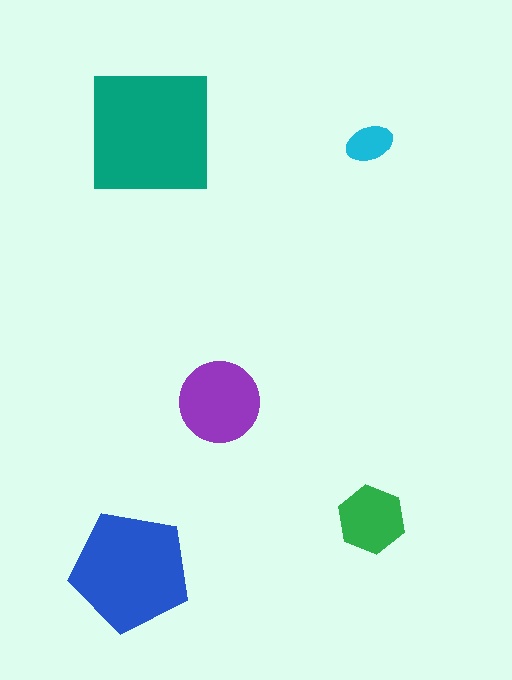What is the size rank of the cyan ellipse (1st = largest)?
5th.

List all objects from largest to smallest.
The teal square, the blue pentagon, the purple circle, the green hexagon, the cyan ellipse.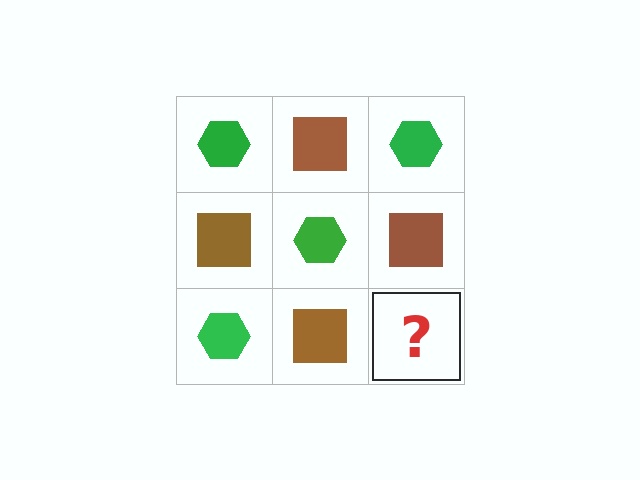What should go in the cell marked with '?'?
The missing cell should contain a green hexagon.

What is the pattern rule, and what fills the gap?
The rule is that it alternates green hexagon and brown square in a checkerboard pattern. The gap should be filled with a green hexagon.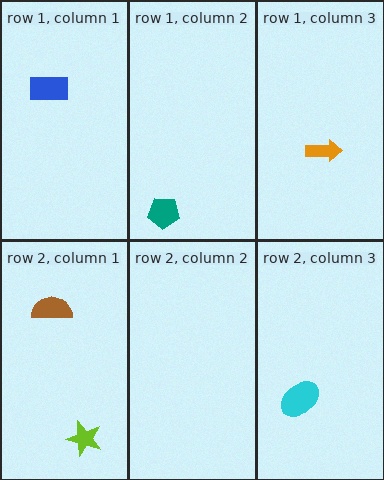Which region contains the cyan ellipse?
The row 2, column 3 region.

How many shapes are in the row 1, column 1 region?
1.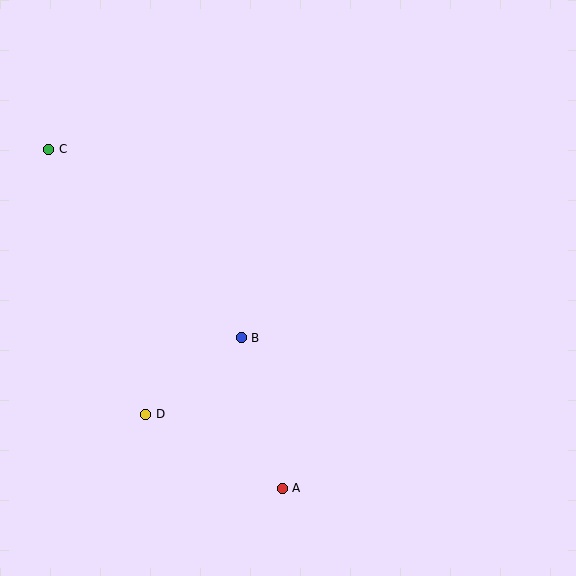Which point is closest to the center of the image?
Point B at (241, 338) is closest to the center.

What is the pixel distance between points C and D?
The distance between C and D is 282 pixels.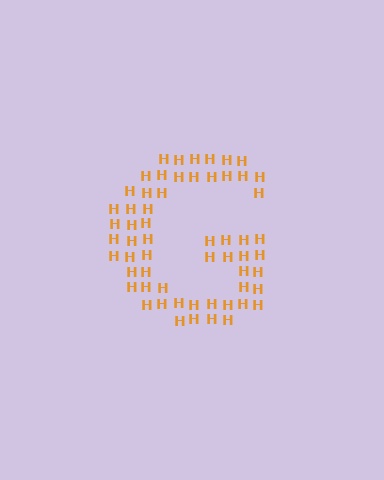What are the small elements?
The small elements are letter H's.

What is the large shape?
The large shape is the letter G.